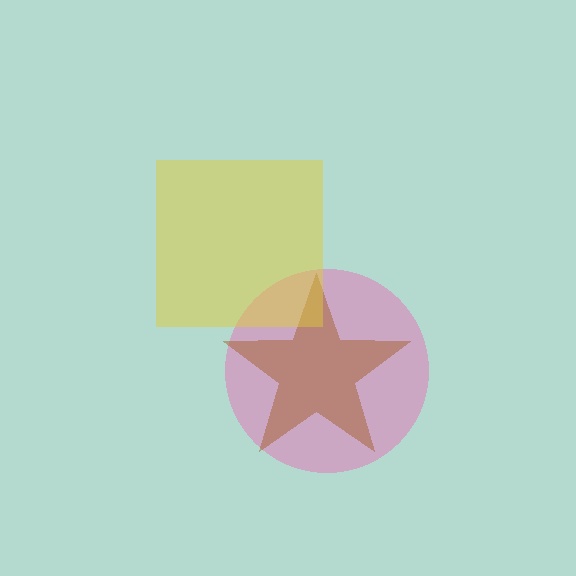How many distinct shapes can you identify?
There are 3 distinct shapes: a pink circle, a brown star, a yellow square.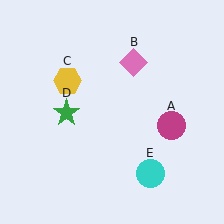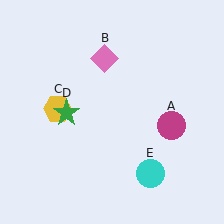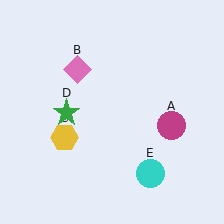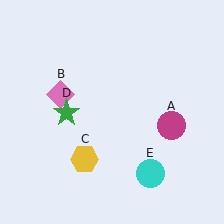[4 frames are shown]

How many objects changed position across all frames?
2 objects changed position: pink diamond (object B), yellow hexagon (object C).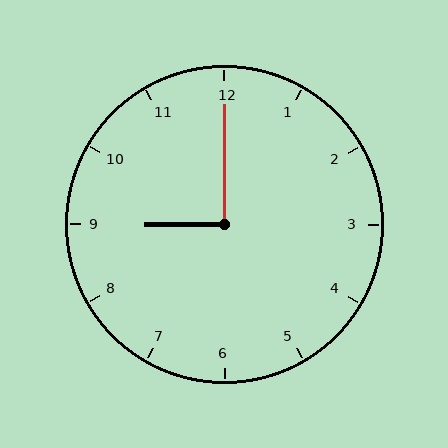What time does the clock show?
9:00.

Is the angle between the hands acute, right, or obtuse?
It is right.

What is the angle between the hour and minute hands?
Approximately 90 degrees.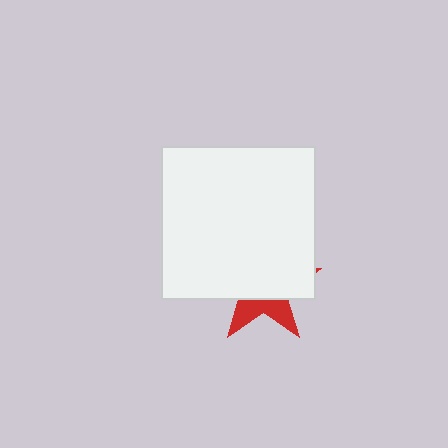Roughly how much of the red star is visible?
A small part of it is visible (roughly 32%).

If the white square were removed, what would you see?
You would see the complete red star.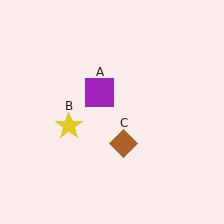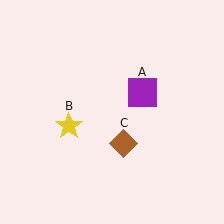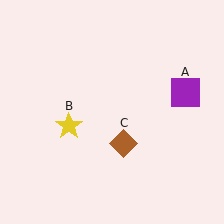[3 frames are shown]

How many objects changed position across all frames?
1 object changed position: purple square (object A).